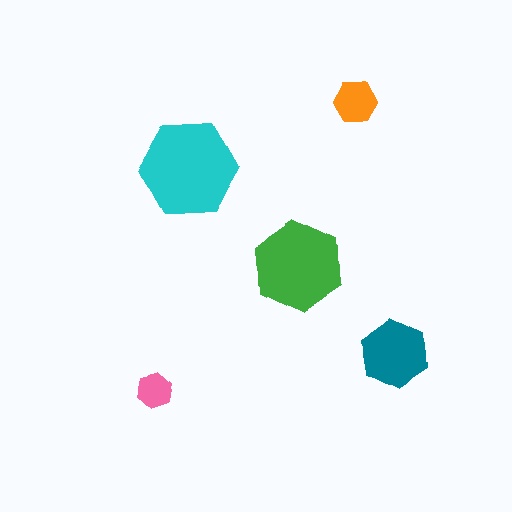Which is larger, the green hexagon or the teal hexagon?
The green one.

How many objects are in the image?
There are 5 objects in the image.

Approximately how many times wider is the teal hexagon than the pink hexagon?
About 2 times wider.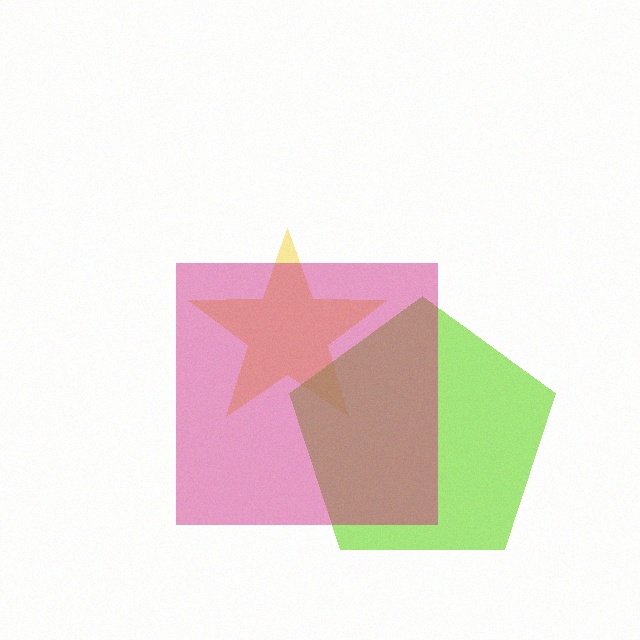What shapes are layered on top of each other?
The layered shapes are: a yellow star, a lime pentagon, a magenta square.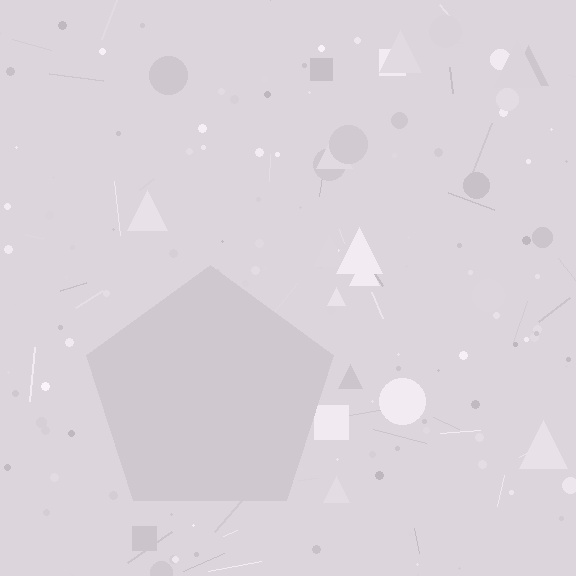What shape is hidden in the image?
A pentagon is hidden in the image.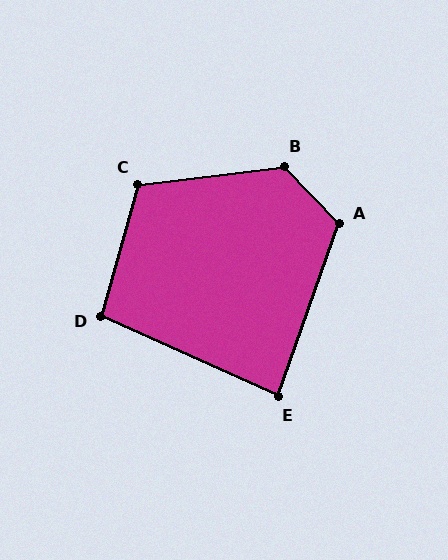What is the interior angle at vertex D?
Approximately 99 degrees (obtuse).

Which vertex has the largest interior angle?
B, at approximately 127 degrees.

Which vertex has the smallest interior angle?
E, at approximately 85 degrees.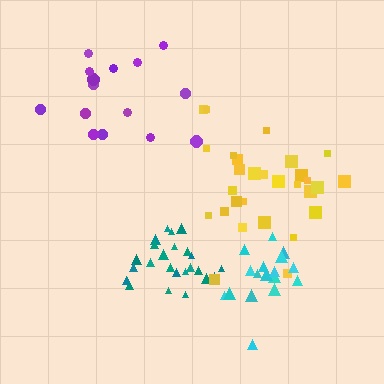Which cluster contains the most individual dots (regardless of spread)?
Yellow (29).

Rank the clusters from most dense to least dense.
cyan, teal, yellow, purple.